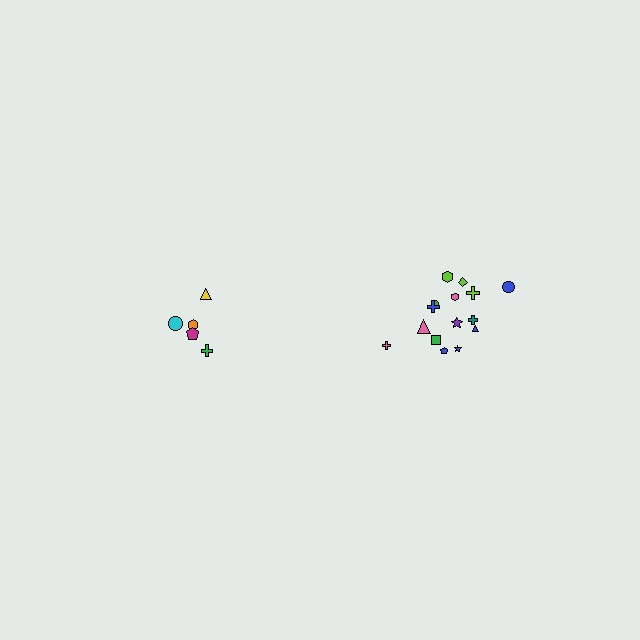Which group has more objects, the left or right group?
The right group.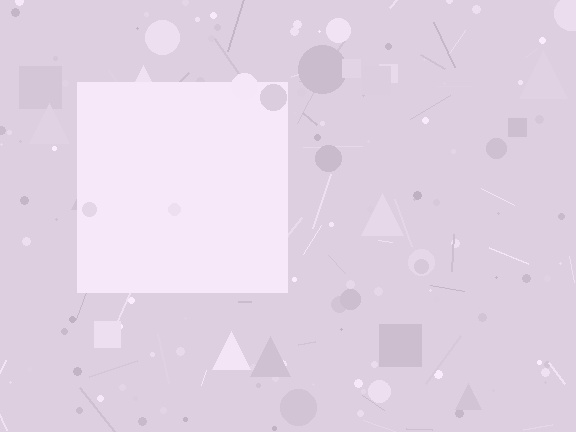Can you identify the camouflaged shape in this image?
The camouflaged shape is a square.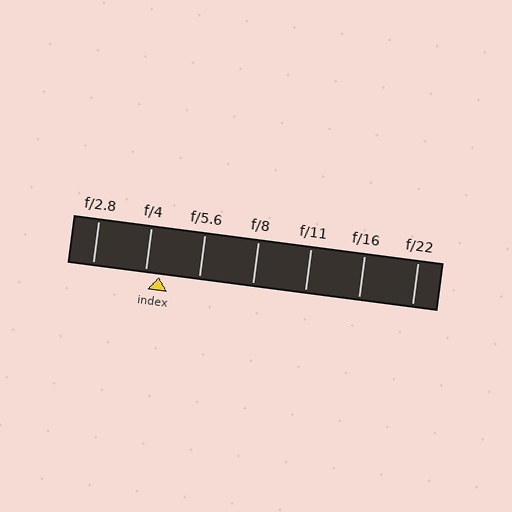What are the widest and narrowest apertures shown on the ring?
The widest aperture shown is f/2.8 and the narrowest is f/22.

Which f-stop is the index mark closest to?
The index mark is closest to f/4.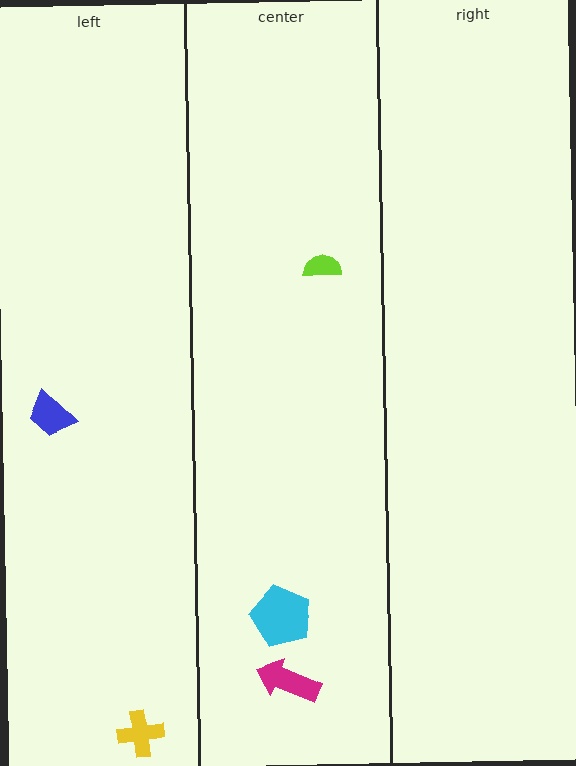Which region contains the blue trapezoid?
The left region.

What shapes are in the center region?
The lime semicircle, the cyan pentagon, the magenta arrow.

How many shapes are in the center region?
3.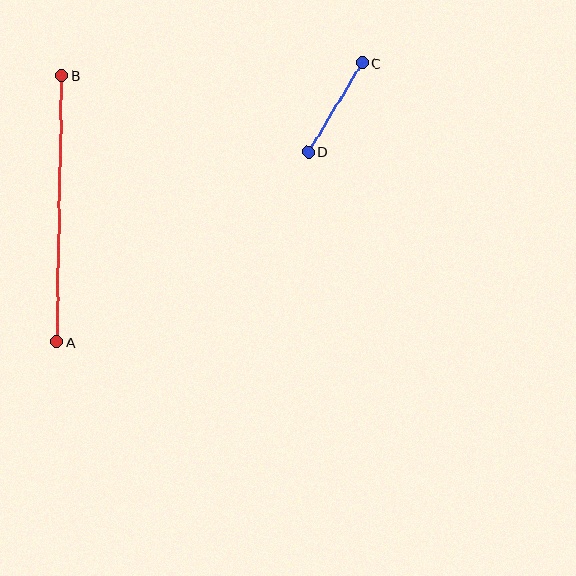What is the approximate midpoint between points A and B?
The midpoint is at approximately (59, 209) pixels.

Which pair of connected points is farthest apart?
Points A and B are farthest apart.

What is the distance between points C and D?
The distance is approximately 104 pixels.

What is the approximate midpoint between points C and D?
The midpoint is at approximately (335, 107) pixels.